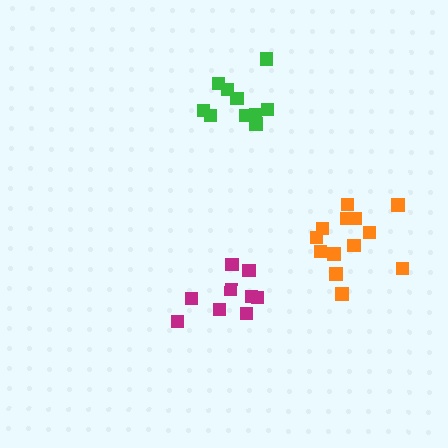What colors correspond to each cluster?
The clusters are colored: magenta, green, orange.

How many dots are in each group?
Group 1: 9 dots, Group 2: 10 dots, Group 3: 13 dots (32 total).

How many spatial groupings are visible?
There are 3 spatial groupings.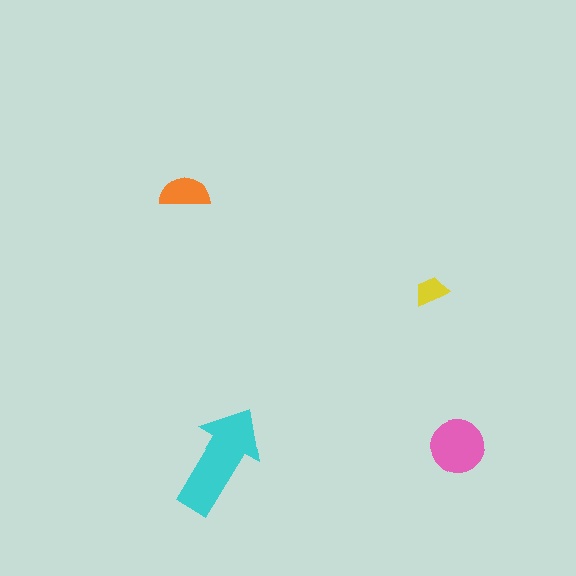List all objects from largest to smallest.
The cyan arrow, the pink circle, the orange semicircle, the yellow trapezoid.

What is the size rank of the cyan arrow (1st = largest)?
1st.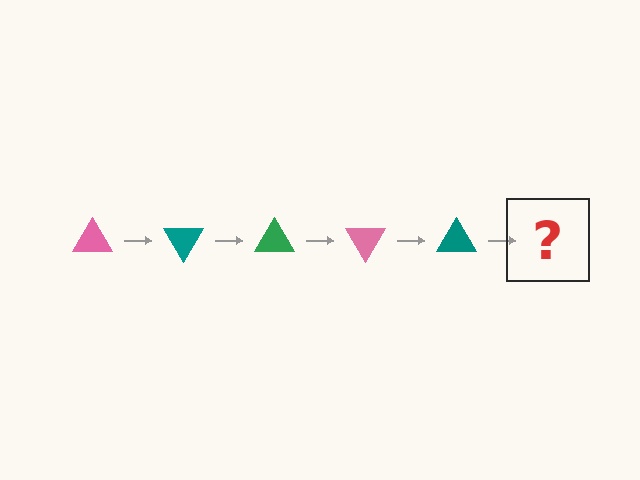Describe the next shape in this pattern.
It should be a green triangle, rotated 300 degrees from the start.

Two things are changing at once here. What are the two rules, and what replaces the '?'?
The two rules are that it rotates 60 degrees each step and the color cycles through pink, teal, and green. The '?' should be a green triangle, rotated 300 degrees from the start.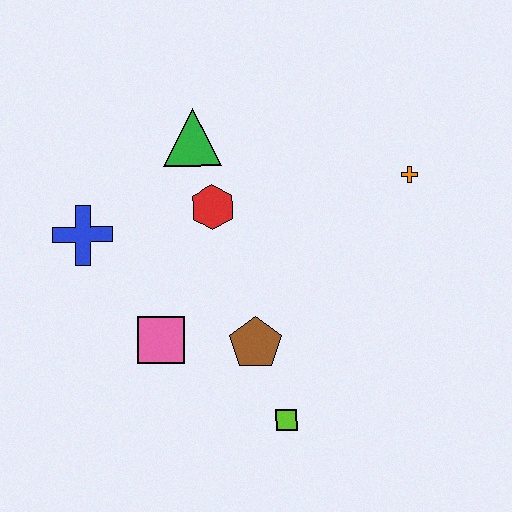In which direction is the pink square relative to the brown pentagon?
The pink square is to the left of the brown pentagon.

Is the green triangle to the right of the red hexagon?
No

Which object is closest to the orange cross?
The red hexagon is closest to the orange cross.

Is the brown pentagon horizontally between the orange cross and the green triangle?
Yes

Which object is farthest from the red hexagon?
The lime square is farthest from the red hexagon.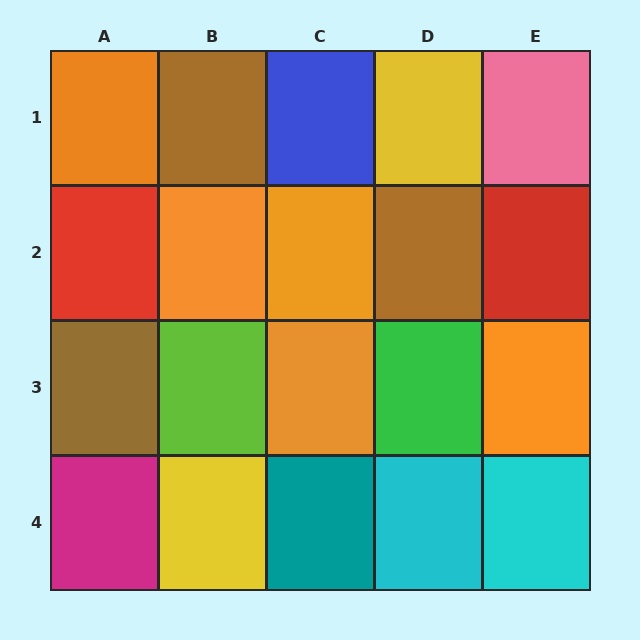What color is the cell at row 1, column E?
Pink.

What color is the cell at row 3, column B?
Lime.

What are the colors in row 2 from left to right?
Red, orange, orange, brown, red.